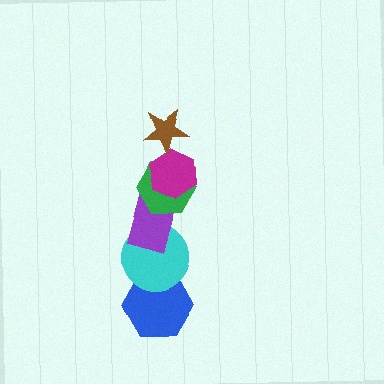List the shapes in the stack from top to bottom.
From top to bottom: the brown star, the magenta hexagon, the green hexagon, the purple rectangle, the cyan circle, the blue hexagon.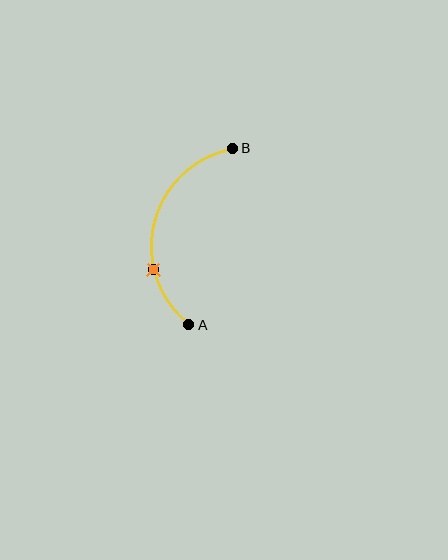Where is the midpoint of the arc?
The arc midpoint is the point on the curve farthest from the straight line joining A and B. It sits to the left of that line.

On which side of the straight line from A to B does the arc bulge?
The arc bulges to the left of the straight line connecting A and B.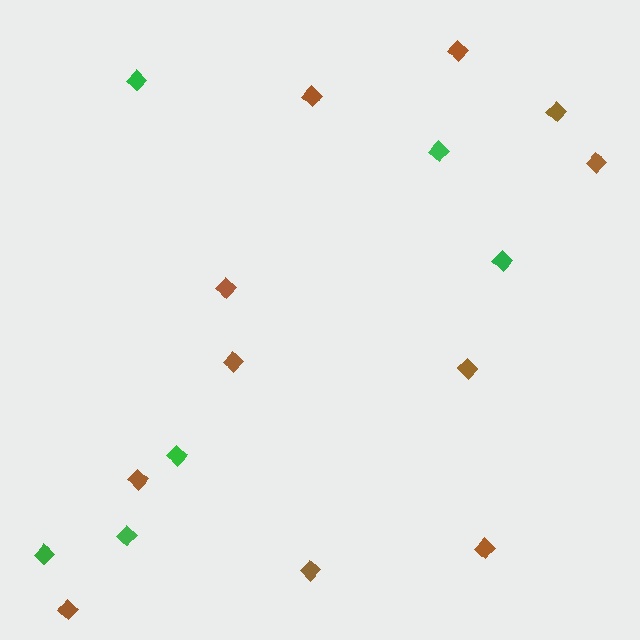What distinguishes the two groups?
There are 2 groups: one group of brown diamonds (11) and one group of green diamonds (6).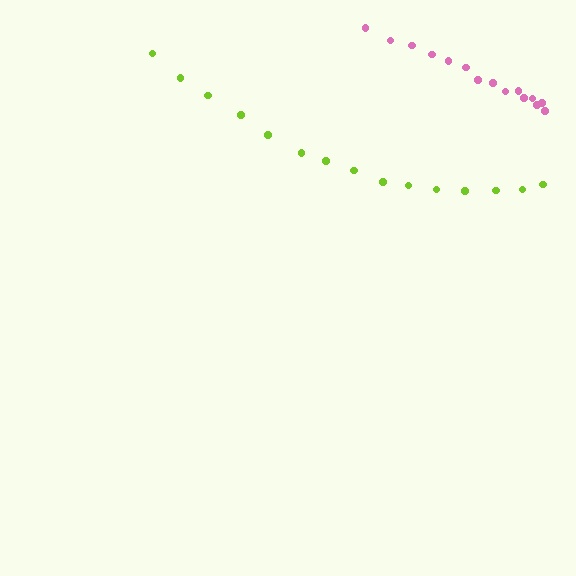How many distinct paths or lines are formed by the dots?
There are 2 distinct paths.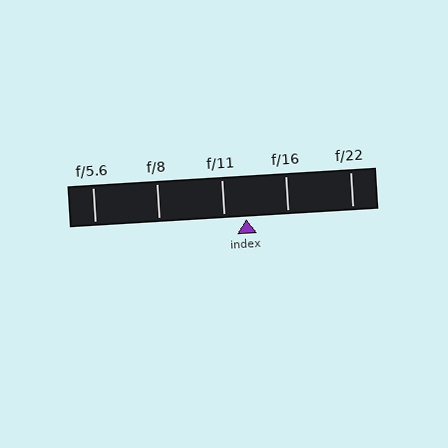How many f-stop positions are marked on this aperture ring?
There are 5 f-stop positions marked.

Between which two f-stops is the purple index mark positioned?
The index mark is between f/11 and f/16.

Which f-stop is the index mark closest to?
The index mark is closest to f/11.